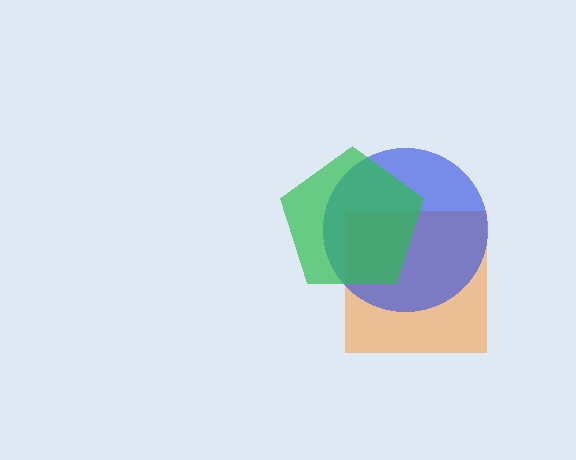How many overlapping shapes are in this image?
There are 3 overlapping shapes in the image.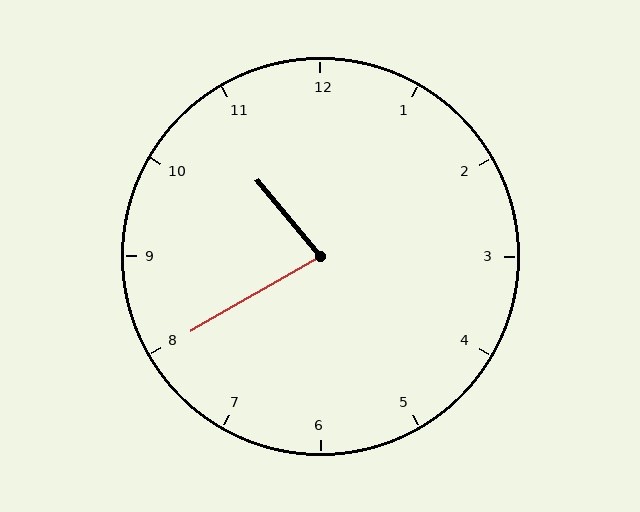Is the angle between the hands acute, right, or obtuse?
It is acute.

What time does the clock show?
10:40.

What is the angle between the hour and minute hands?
Approximately 80 degrees.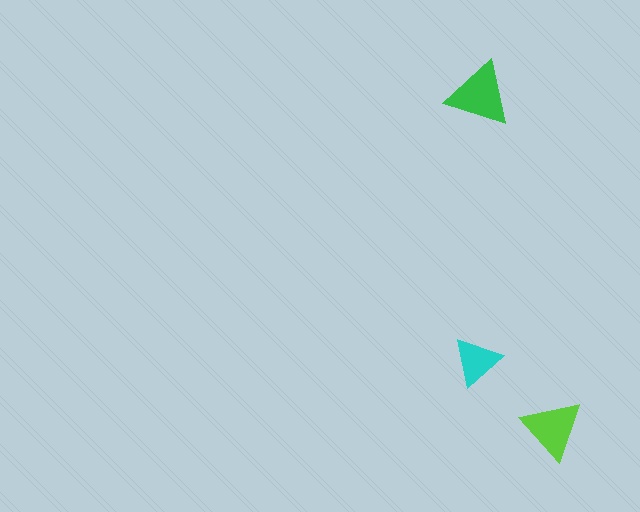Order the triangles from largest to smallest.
the green one, the lime one, the cyan one.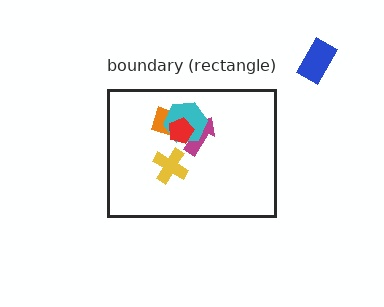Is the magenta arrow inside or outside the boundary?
Inside.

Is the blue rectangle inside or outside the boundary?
Outside.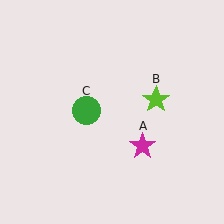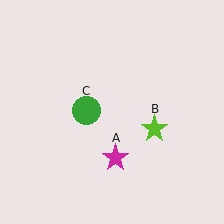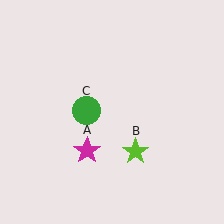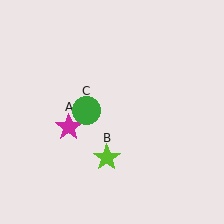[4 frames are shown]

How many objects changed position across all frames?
2 objects changed position: magenta star (object A), lime star (object B).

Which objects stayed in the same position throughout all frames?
Green circle (object C) remained stationary.